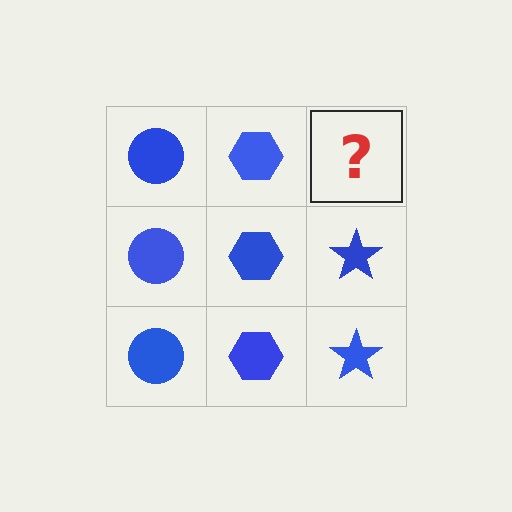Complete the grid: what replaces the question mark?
The question mark should be replaced with a blue star.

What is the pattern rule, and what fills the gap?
The rule is that each column has a consistent shape. The gap should be filled with a blue star.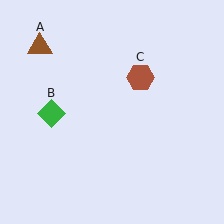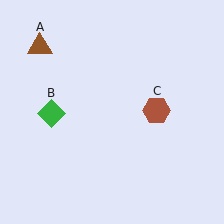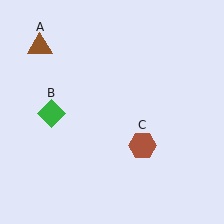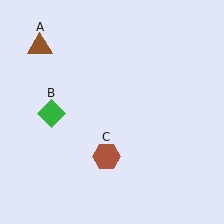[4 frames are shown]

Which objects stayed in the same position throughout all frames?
Brown triangle (object A) and green diamond (object B) remained stationary.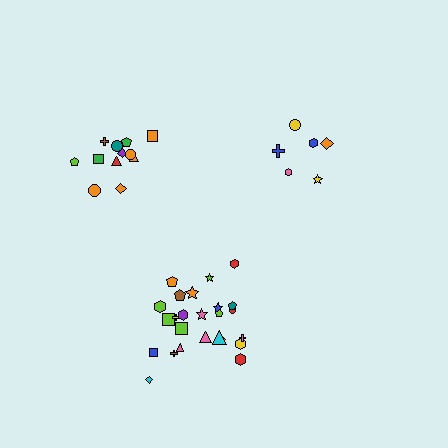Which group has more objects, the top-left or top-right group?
The top-left group.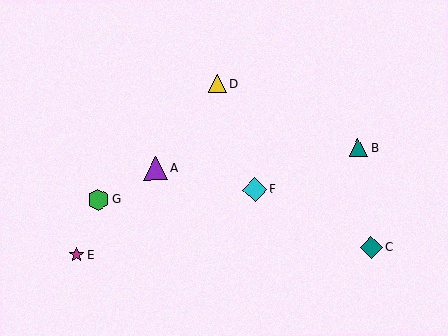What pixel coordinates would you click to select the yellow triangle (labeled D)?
Click at (218, 84) to select the yellow triangle D.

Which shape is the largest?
The cyan diamond (labeled F) is the largest.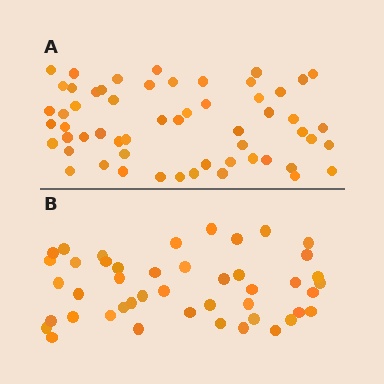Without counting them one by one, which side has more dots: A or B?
Region A (the top region) has more dots.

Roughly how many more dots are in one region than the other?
Region A has roughly 12 or so more dots than region B.